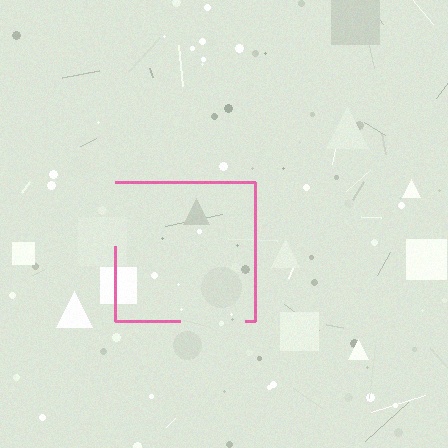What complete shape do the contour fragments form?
The contour fragments form a square.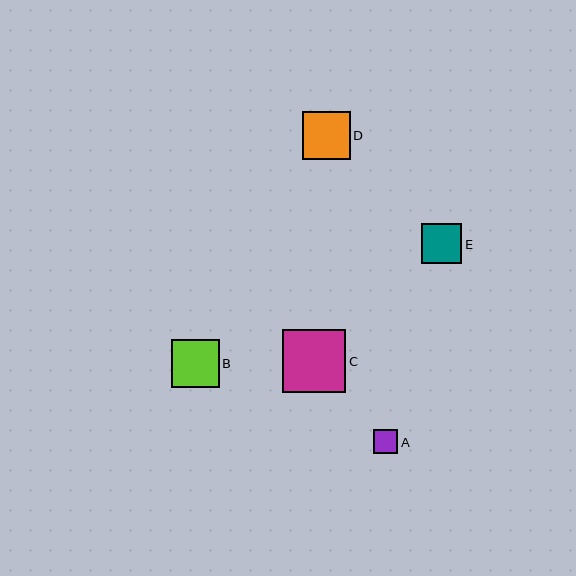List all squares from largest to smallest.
From largest to smallest: C, D, B, E, A.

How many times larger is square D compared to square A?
Square D is approximately 2.0 times the size of square A.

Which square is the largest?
Square C is the largest with a size of approximately 63 pixels.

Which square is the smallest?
Square A is the smallest with a size of approximately 24 pixels.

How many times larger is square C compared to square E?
Square C is approximately 1.6 times the size of square E.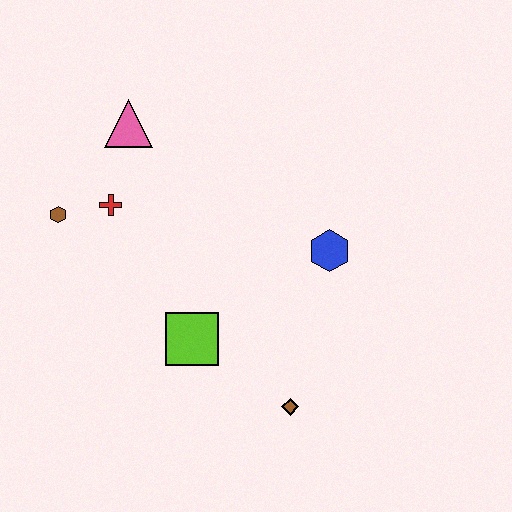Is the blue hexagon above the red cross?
No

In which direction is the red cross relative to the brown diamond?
The red cross is above the brown diamond.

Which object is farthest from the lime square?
The pink triangle is farthest from the lime square.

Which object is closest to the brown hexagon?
The red cross is closest to the brown hexagon.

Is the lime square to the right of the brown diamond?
No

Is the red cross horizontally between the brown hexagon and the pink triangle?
Yes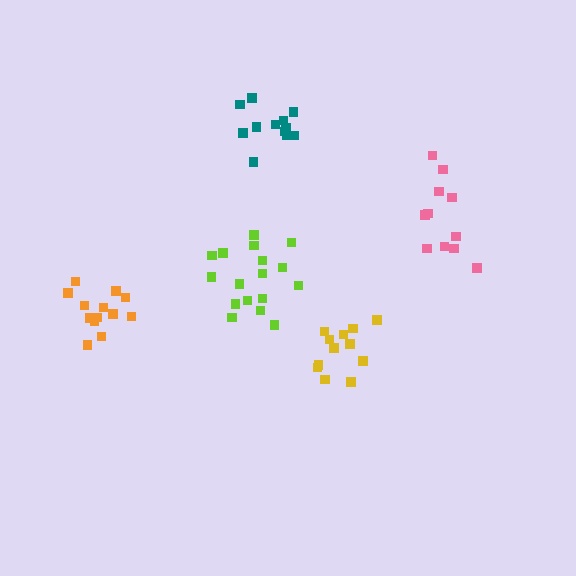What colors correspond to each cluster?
The clusters are colored: lime, yellow, orange, pink, teal.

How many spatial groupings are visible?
There are 5 spatial groupings.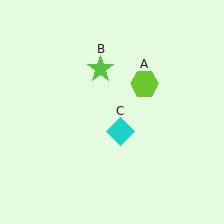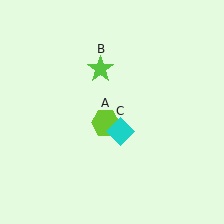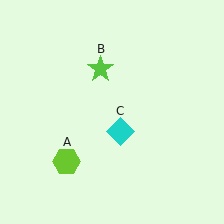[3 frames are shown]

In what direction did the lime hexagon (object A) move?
The lime hexagon (object A) moved down and to the left.